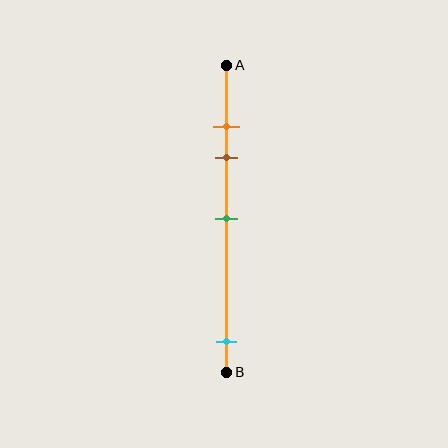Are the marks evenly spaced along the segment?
No, the marks are not evenly spaced.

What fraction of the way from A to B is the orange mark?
The orange mark is approximately 20% (0.2) of the way from A to B.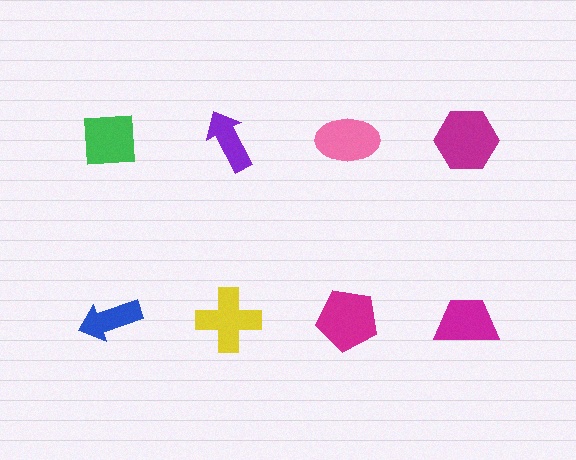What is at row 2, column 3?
A magenta pentagon.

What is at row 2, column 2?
A yellow cross.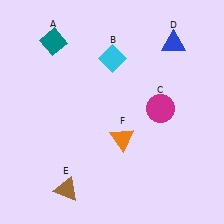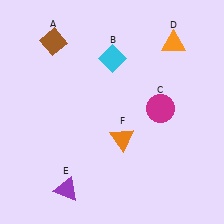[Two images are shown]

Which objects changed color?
A changed from teal to brown. D changed from blue to orange. E changed from brown to purple.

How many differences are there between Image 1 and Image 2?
There are 3 differences between the two images.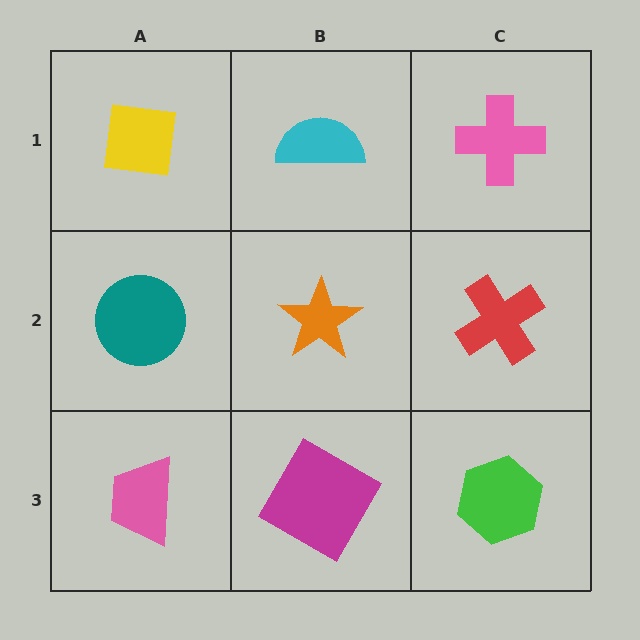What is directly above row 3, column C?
A red cross.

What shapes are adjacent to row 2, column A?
A yellow square (row 1, column A), a pink trapezoid (row 3, column A), an orange star (row 2, column B).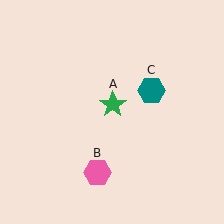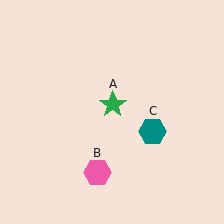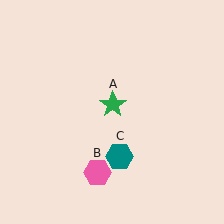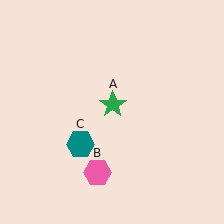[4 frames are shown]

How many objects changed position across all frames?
1 object changed position: teal hexagon (object C).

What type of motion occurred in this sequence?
The teal hexagon (object C) rotated clockwise around the center of the scene.